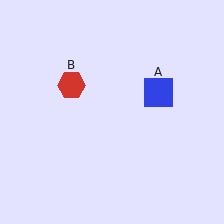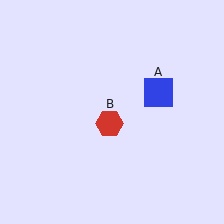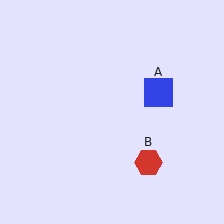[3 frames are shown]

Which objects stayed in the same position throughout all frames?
Blue square (object A) remained stationary.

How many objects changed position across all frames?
1 object changed position: red hexagon (object B).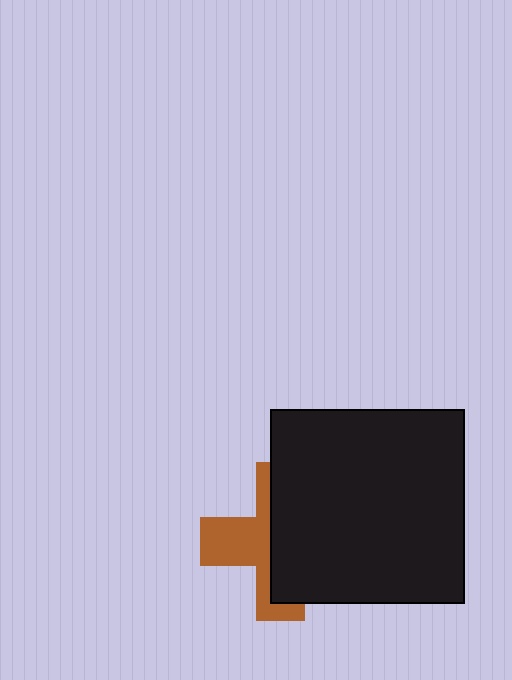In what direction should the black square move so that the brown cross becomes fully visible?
The black square should move right. That is the shortest direction to clear the overlap and leave the brown cross fully visible.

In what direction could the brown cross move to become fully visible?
The brown cross could move left. That would shift it out from behind the black square entirely.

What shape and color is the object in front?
The object in front is a black square.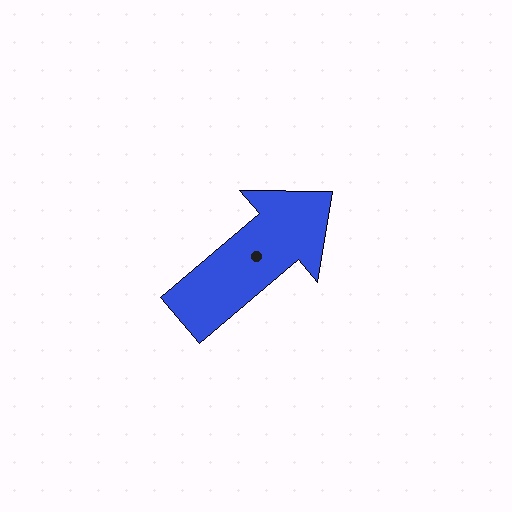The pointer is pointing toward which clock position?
Roughly 2 o'clock.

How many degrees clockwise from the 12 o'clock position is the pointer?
Approximately 50 degrees.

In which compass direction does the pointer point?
Northeast.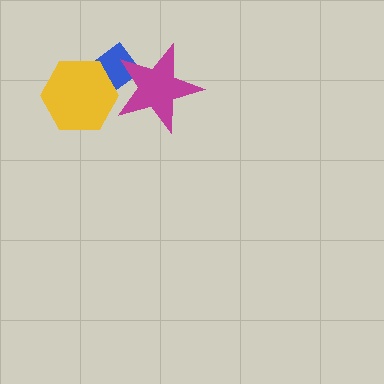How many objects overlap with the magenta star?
1 object overlaps with the magenta star.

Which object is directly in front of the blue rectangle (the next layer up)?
The yellow hexagon is directly in front of the blue rectangle.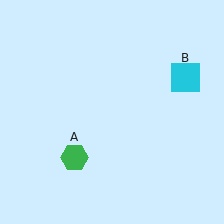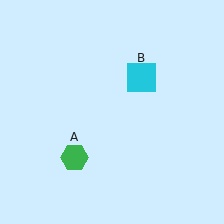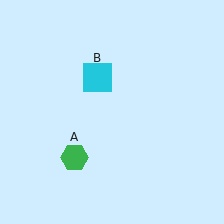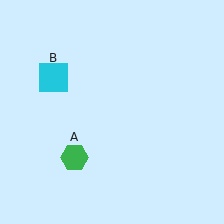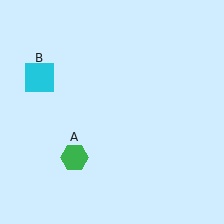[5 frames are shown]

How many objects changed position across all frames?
1 object changed position: cyan square (object B).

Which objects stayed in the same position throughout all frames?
Green hexagon (object A) remained stationary.